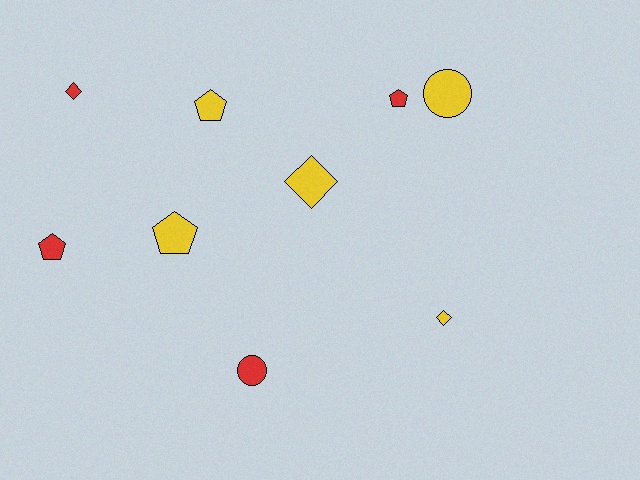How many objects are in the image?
There are 9 objects.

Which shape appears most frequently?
Pentagon, with 4 objects.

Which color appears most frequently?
Yellow, with 5 objects.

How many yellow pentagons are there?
There are 2 yellow pentagons.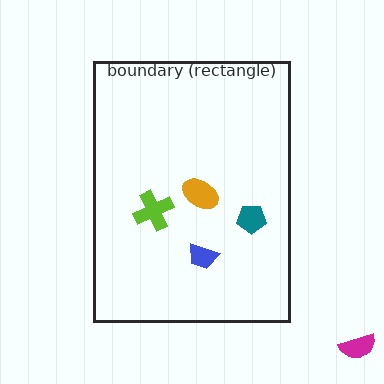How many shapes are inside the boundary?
4 inside, 1 outside.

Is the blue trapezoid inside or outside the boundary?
Inside.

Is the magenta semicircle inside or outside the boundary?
Outside.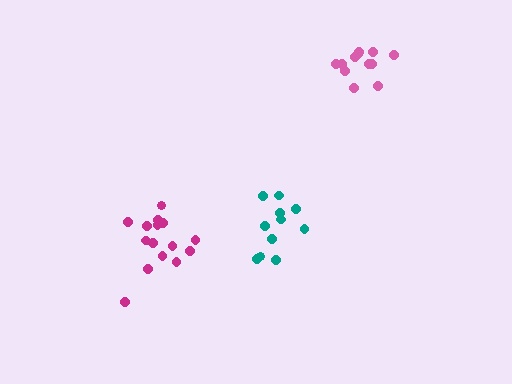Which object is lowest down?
The teal cluster is bottommost.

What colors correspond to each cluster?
The clusters are colored: pink, magenta, teal.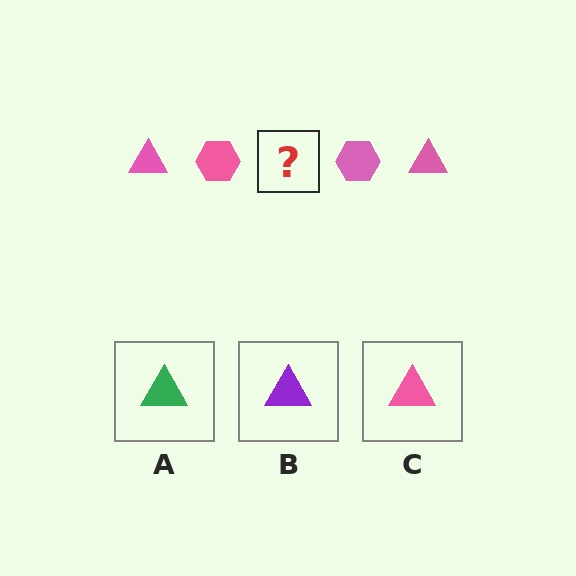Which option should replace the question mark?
Option C.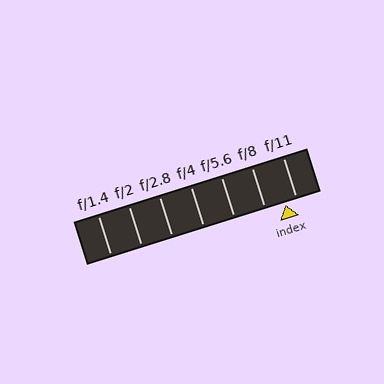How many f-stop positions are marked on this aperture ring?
There are 7 f-stop positions marked.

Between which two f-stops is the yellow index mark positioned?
The index mark is between f/8 and f/11.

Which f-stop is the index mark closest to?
The index mark is closest to f/11.